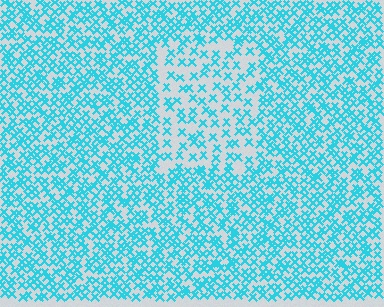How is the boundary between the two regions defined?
The boundary is defined by a change in element density (approximately 2.0x ratio). All elements are the same color, size, and shape.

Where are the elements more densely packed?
The elements are more densely packed outside the rectangle boundary.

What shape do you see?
I see a rectangle.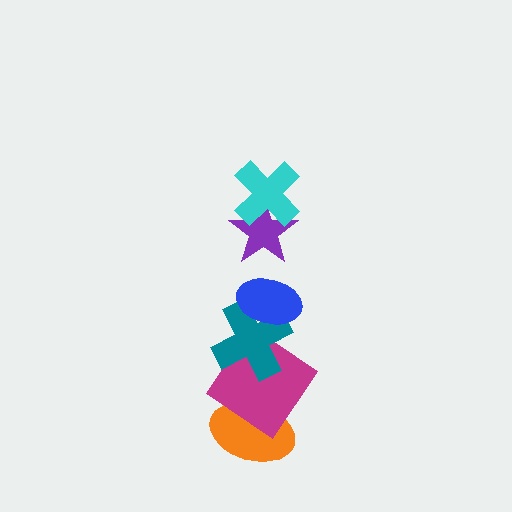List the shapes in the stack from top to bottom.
From top to bottom: the cyan cross, the purple star, the blue ellipse, the teal cross, the magenta diamond, the orange ellipse.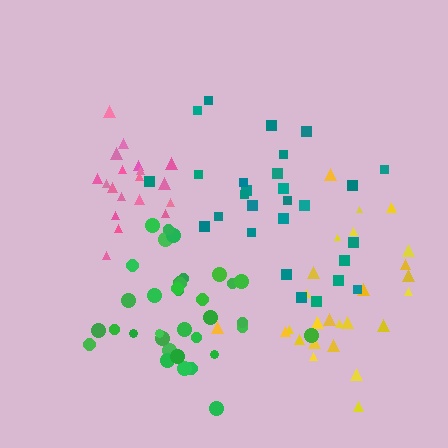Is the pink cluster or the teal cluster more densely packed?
Pink.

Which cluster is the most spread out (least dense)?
Teal.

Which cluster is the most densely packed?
Pink.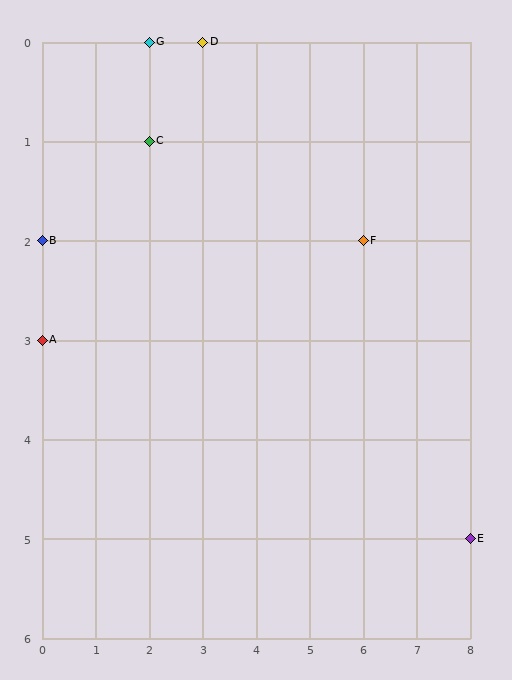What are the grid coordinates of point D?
Point D is at grid coordinates (3, 0).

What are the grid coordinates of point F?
Point F is at grid coordinates (6, 2).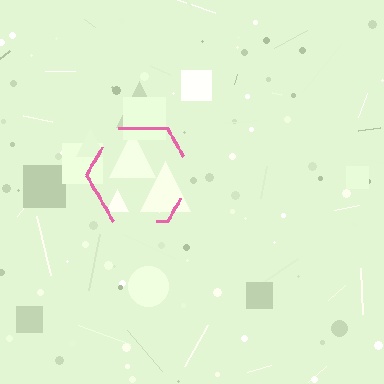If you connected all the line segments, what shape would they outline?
They would outline a hexagon.